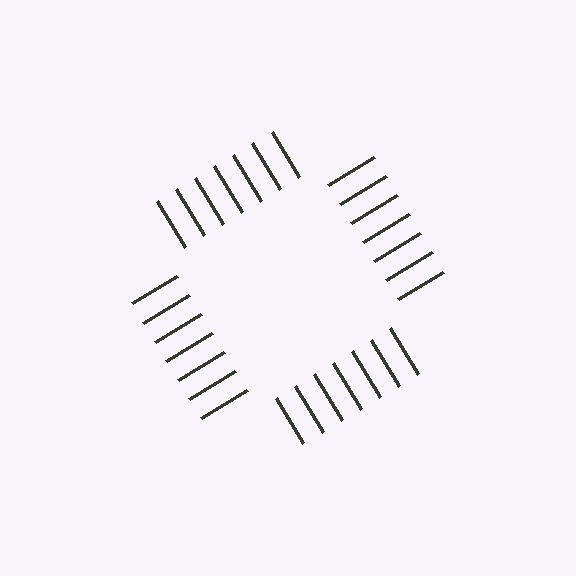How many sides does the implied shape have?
4 sides — the line-ends trace a square.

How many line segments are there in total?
28 — 7 along each of the 4 edges.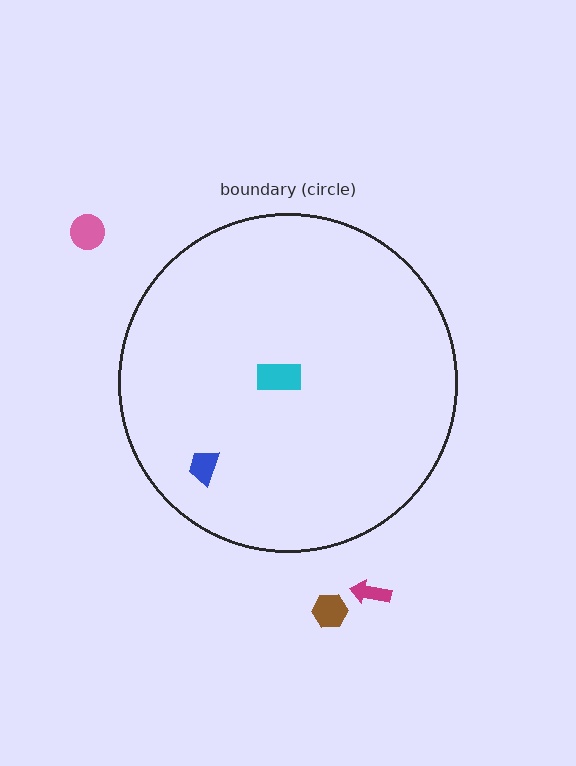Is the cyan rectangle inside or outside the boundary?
Inside.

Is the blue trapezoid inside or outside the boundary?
Inside.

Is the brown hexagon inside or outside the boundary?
Outside.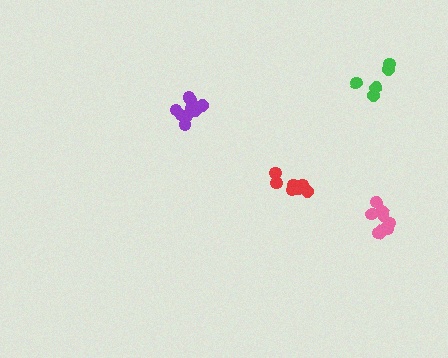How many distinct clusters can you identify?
There are 4 distinct clusters.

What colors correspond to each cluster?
The clusters are colored: purple, pink, red, green.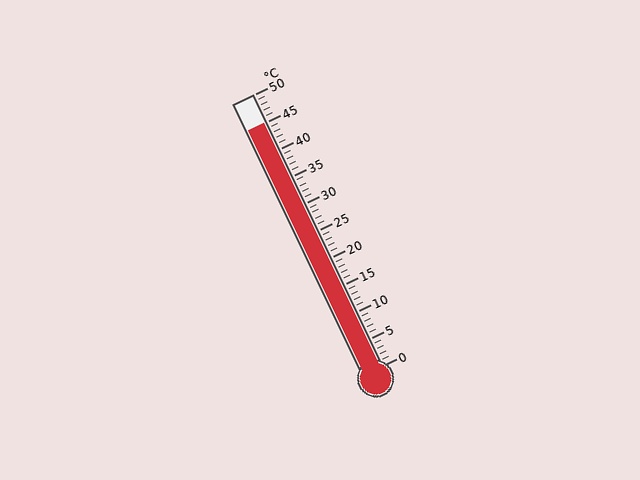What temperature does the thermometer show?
The thermometer shows approximately 45°C.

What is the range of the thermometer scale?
The thermometer scale ranges from 0°C to 50°C.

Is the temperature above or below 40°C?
The temperature is above 40°C.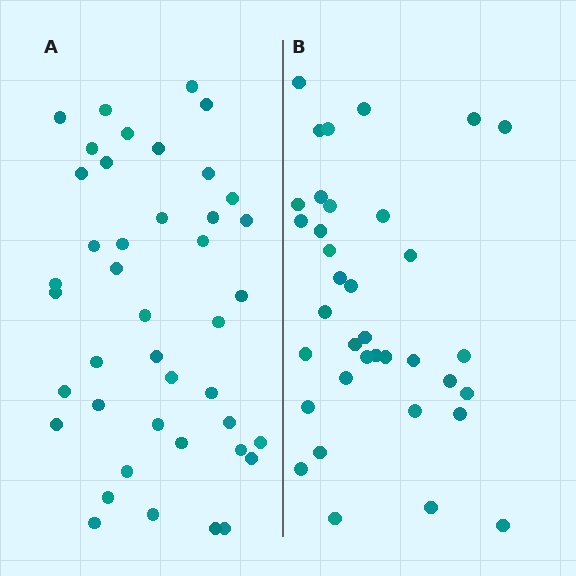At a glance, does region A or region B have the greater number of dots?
Region A (the left region) has more dots.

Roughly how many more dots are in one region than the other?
Region A has about 6 more dots than region B.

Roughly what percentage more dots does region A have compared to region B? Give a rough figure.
About 15% more.